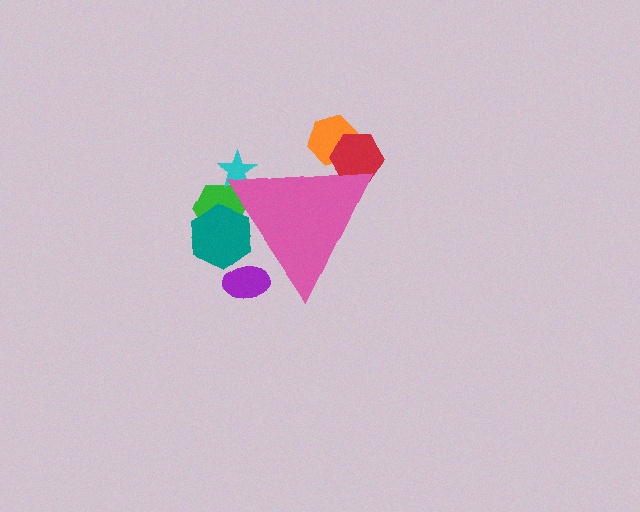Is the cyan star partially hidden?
Yes, the cyan star is partially hidden behind the pink triangle.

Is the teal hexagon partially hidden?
Yes, the teal hexagon is partially hidden behind the pink triangle.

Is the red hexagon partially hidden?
Yes, the red hexagon is partially hidden behind the pink triangle.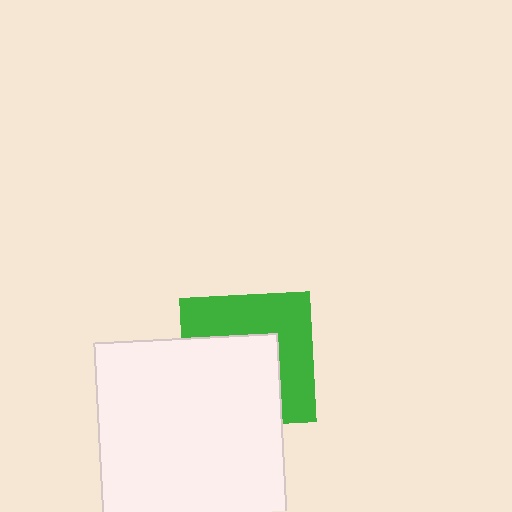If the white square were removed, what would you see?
You would see the complete green square.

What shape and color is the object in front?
The object in front is a white square.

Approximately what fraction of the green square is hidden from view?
Roughly 51% of the green square is hidden behind the white square.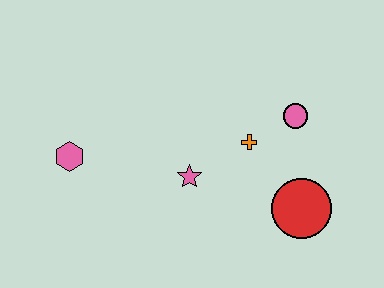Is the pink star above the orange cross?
No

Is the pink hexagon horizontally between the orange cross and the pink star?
No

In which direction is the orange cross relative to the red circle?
The orange cross is above the red circle.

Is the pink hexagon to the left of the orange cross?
Yes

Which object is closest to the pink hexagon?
The pink star is closest to the pink hexagon.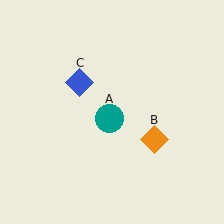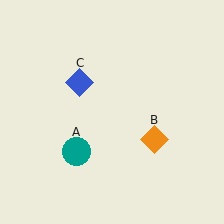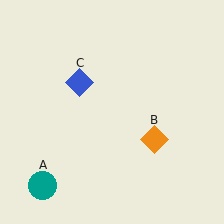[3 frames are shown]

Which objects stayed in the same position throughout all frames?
Orange diamond (object B) and blue diamond (object C) remained stationary.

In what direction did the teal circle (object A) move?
The teal circle (object A) moved down and to the left.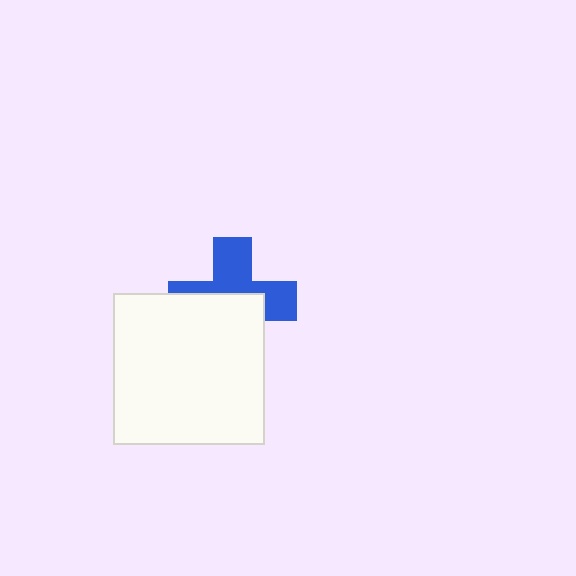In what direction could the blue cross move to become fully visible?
The blue cross could move up. That would shift it out from behind the white square entirely.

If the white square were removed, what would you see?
You would see the complete blue cross.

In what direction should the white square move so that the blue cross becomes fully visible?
The white square should move down. That is the shortest direction to clear the overlap and leave the blue cross fully visible.